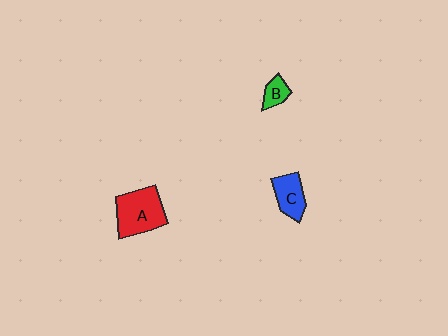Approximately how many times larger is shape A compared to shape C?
Approximately 1.6 times.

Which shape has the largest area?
Shape A (red).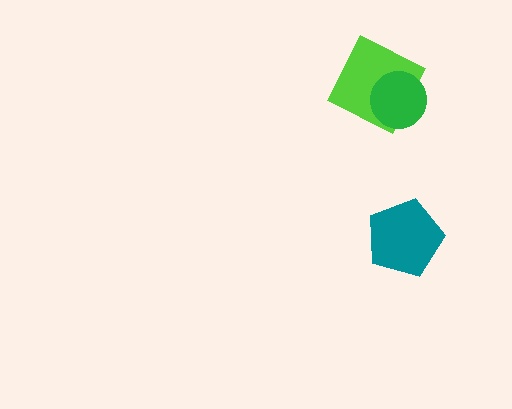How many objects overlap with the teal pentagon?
0 objects overlap with the teal pentagon.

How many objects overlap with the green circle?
1 object overlaps with the green circle.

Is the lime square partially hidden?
Yes, it is partially covered by another shape.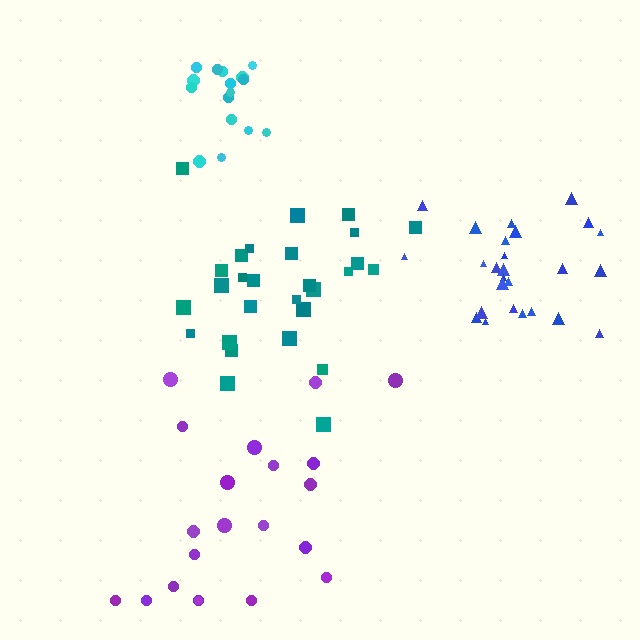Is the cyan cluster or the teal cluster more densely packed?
Cyan.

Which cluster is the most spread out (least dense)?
Purple.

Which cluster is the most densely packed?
Cyan.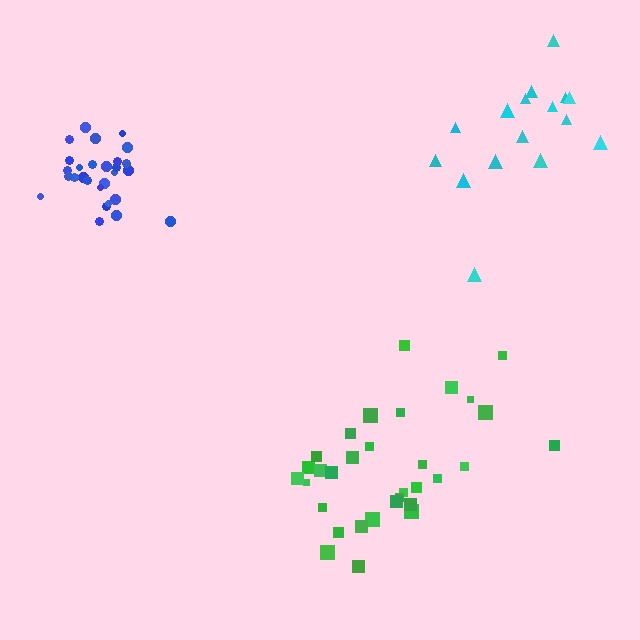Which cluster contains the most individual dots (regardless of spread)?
Green (32).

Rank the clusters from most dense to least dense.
blue, green, cyan.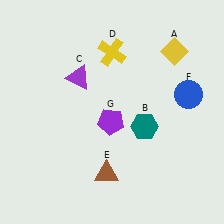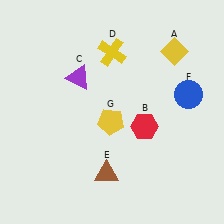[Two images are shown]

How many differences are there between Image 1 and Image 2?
There are 2 differences between the two images.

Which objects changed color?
B changed from teal to red. G changed from purple to yellow.